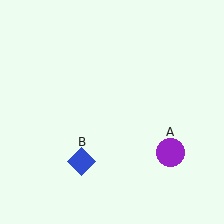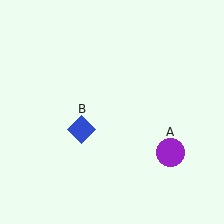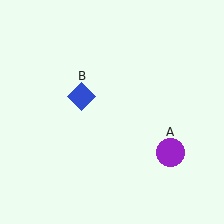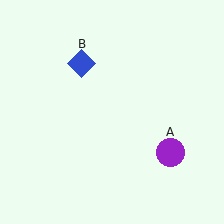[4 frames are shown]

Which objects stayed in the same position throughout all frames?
Purple circle (object A) remained stationary.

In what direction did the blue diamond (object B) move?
The blue diamond (object B) moved up.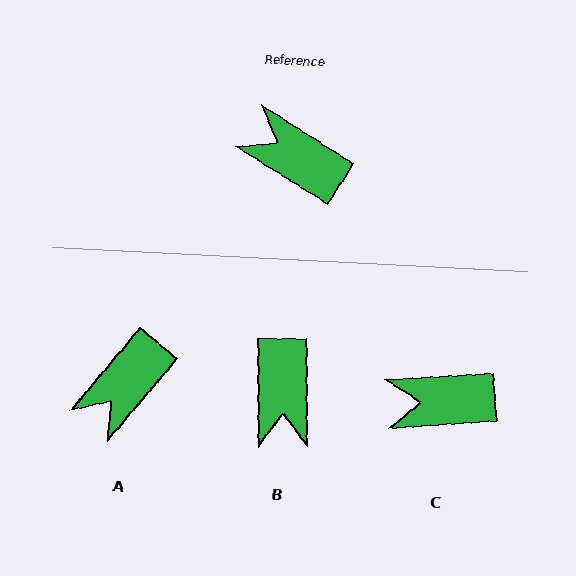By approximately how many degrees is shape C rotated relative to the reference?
Approximately 36 degrees counter-clockwise.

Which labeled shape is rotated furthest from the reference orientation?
B, about 122 degrees away.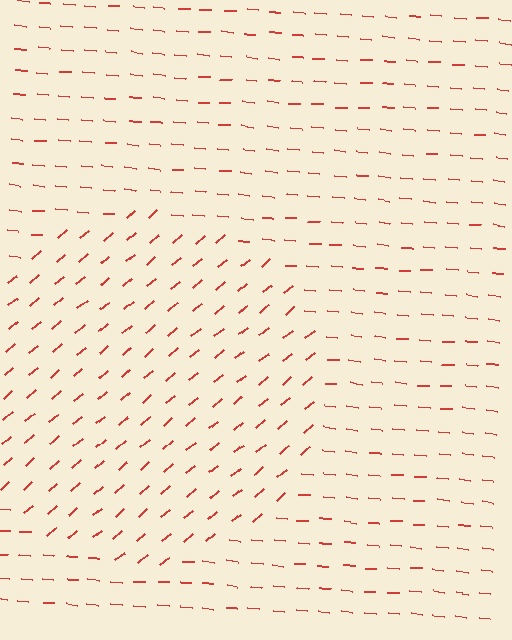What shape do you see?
I see a circle.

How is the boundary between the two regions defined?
The boundary is defined purely by a change in line orientation (approximately 45 degrees difference). All lines are the same color and thickness.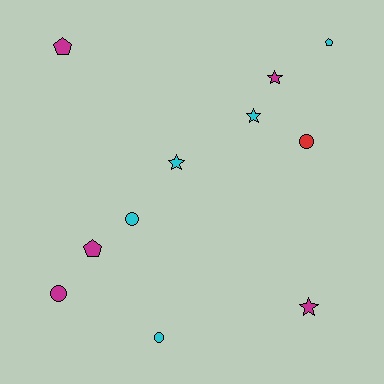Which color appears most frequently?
Magenta, with 5 objects.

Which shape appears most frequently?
Star, with 4 objects.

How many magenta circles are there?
There is 1 magenta circle.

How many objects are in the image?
There are 11 objects.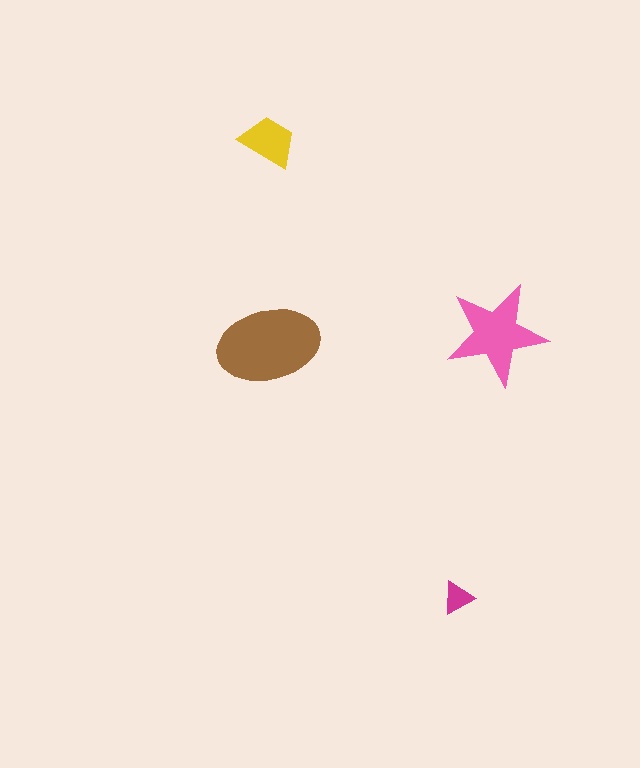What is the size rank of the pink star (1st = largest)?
2nd.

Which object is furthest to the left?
The brown ellipse is leftmost.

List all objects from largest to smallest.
The brown ellipse, the pink star, the yellow trapezoid, the magenta triangle.